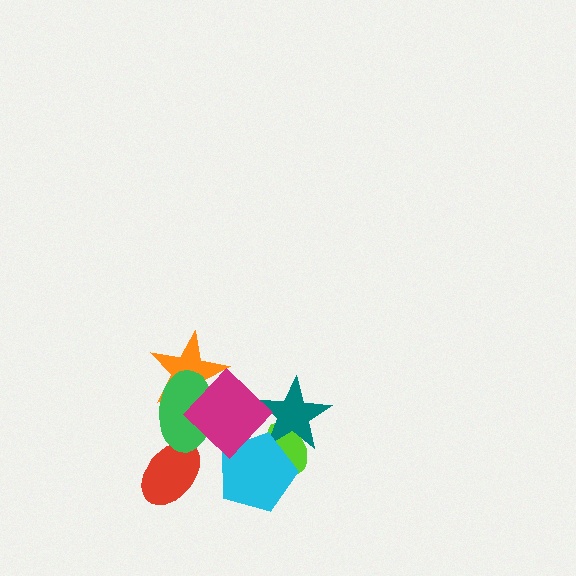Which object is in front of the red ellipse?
The green ellipse is in front of the red ellipse.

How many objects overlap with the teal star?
3 objects overlap with the teal star.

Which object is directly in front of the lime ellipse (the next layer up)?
The teal star is directly in front of the lime ellipse.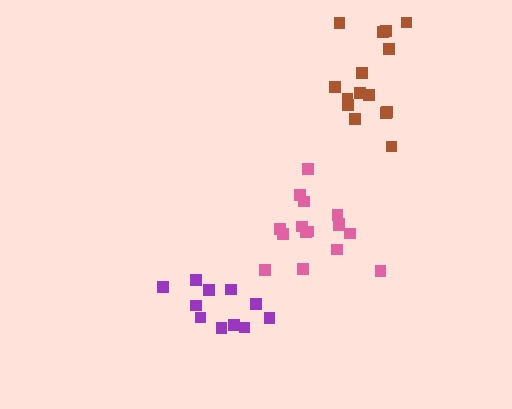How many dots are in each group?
Group 1: 16 dots, Group 2: 16 dots, Group 3: 11 dots (43 total).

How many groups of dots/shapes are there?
There are 3 groups.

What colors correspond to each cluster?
The clusters are colored: pink, brown, purple.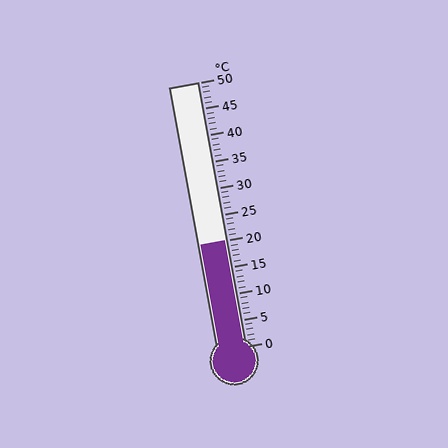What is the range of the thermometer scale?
The thermometer scale ranges from 0°C to 50°C.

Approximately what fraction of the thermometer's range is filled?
The thermometer is filled to approximately 40% of its range.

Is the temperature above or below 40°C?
The temperature is below 40°C.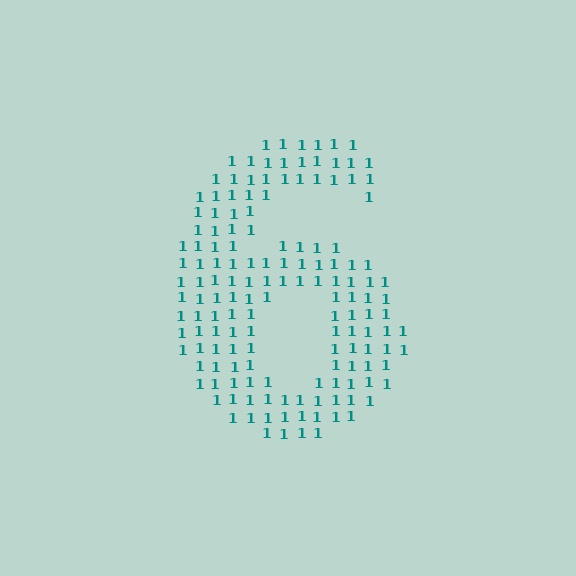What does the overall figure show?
The overall figure shows the digit 6.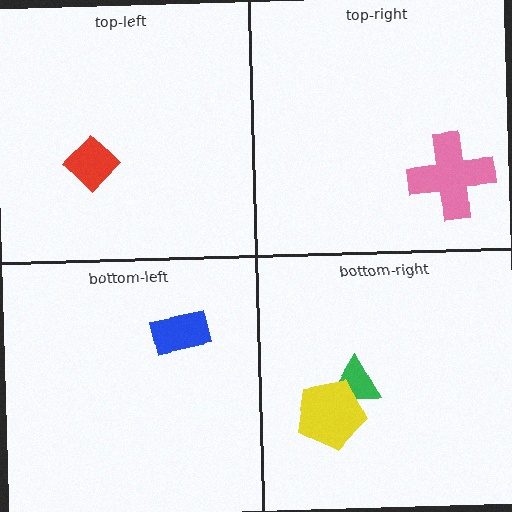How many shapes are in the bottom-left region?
1.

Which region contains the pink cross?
The top-right region.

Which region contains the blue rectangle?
The bottom-left region.